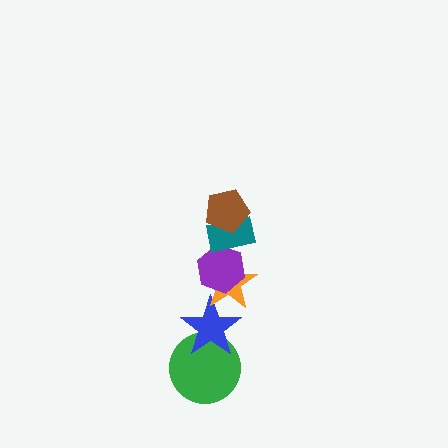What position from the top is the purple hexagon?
The purple hexagon is 3rd from the top.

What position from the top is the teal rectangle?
The teal rectangle is 2nd from the top.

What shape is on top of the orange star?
The purple hexagon is on top of the orange star.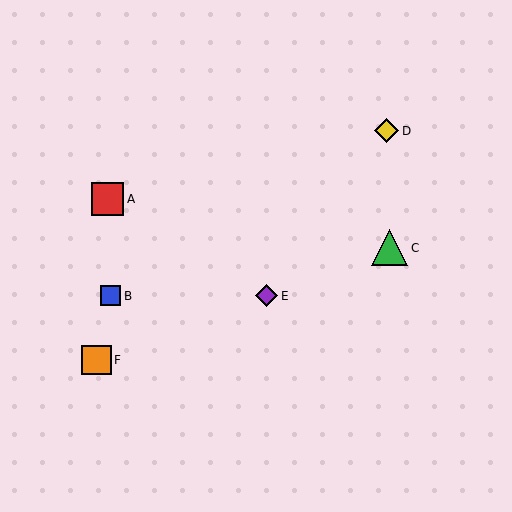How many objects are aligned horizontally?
2 objects (B, E) are aligned horizontally.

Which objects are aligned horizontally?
Objects B, E are aligned horizontally.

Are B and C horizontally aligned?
No, B is at y≈296 and C is at y≈248.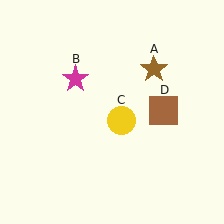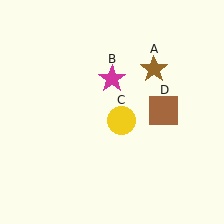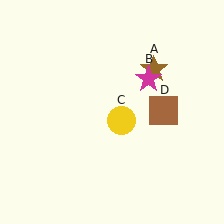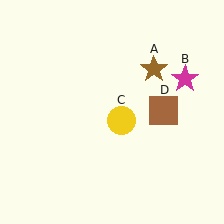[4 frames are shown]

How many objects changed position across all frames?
1 object changed position: magenta star (object B).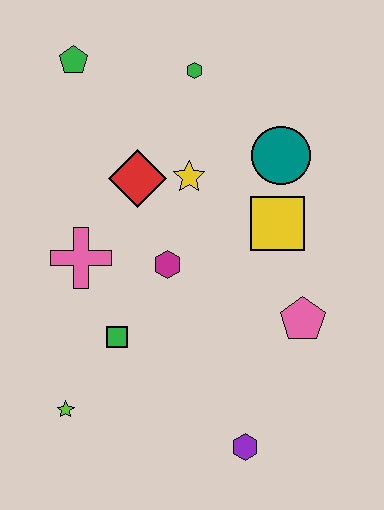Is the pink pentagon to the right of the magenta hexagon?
Yes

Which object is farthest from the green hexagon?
The purple hexagon is farthest from the green hexagon.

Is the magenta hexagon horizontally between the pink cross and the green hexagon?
Yes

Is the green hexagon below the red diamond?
No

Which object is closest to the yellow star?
The red diamond is closest to the yellow star.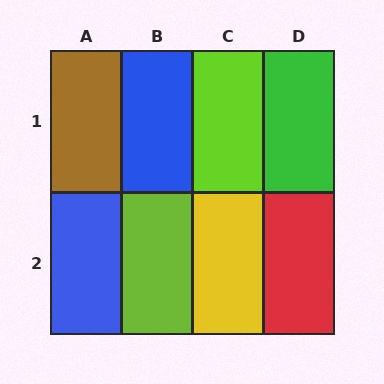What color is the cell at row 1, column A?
Brown.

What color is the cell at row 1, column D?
Green.